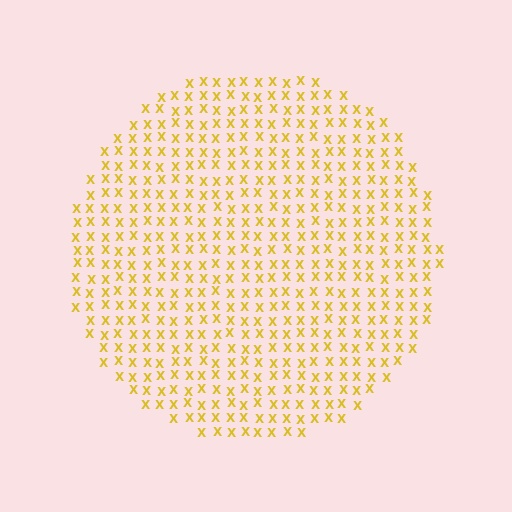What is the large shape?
The large shape is a circle.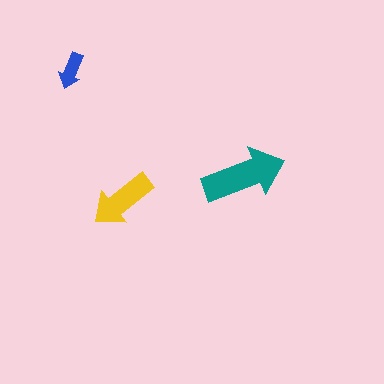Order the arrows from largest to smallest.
the teal one, the yellow one, the blue one.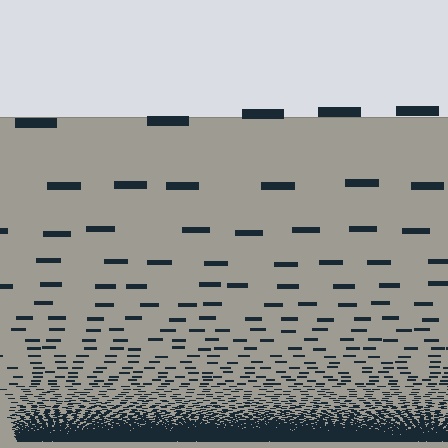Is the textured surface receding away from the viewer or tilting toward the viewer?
The surface appears to tilt toward the viewer. Texture elements get larger and sparser toward the top.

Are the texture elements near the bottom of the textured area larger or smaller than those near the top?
Smaller. The gradient is inverted — elements near the bottom are smaller and denser.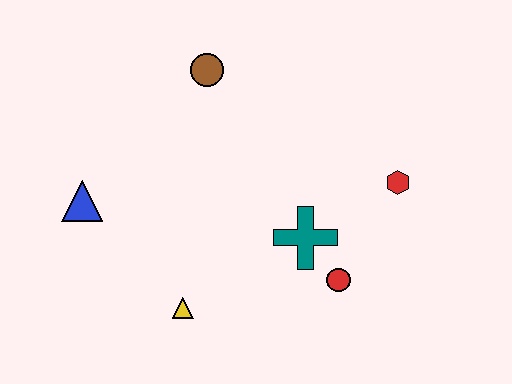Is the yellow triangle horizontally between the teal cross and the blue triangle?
Yes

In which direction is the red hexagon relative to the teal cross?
The red hexagon is to the right of the teal cross.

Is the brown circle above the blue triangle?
Yes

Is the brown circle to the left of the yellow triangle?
No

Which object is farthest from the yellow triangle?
The red hexagon is farthest from the yellow triangle.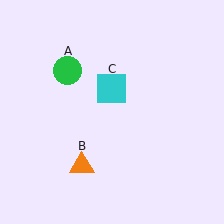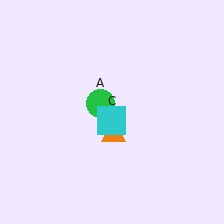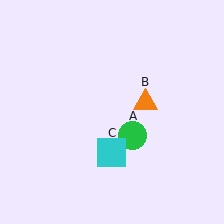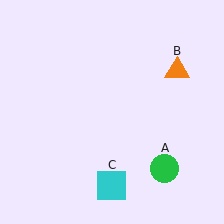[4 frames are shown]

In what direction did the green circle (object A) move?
The green circle (object A) moved down and to the right.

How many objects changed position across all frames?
3 objects changed position: green circle (object A), orange triangle (object B), cyan square (object C).